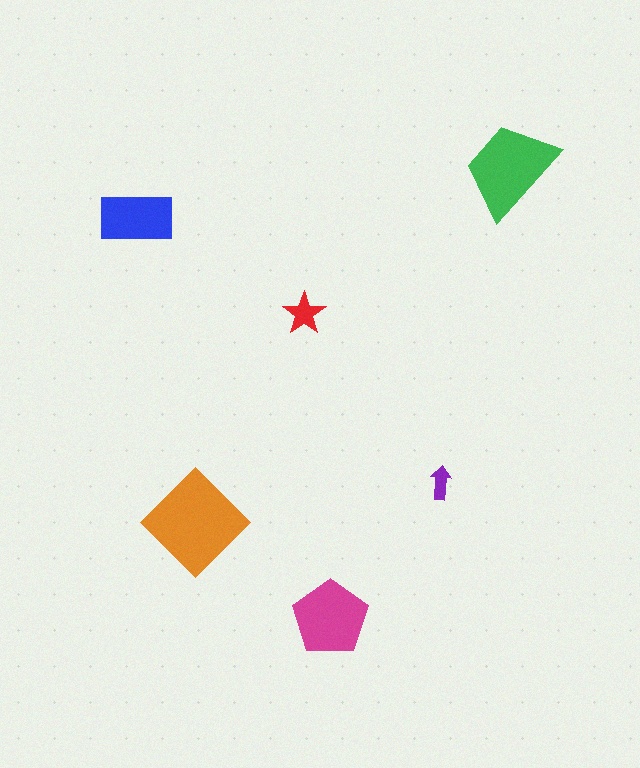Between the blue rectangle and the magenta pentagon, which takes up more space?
The magenta pentagon.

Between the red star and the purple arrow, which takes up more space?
The red star.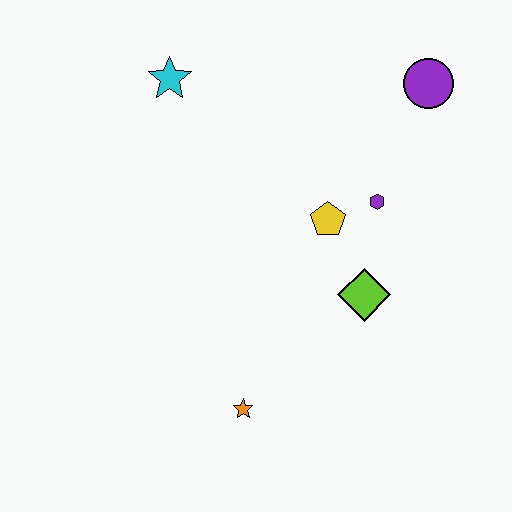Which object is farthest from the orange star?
The purple circle is farthest from the orange star.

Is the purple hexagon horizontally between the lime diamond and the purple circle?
Yes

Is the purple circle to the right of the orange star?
Yes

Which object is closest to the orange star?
The lime diamond is closest to the orange star.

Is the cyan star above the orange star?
Yes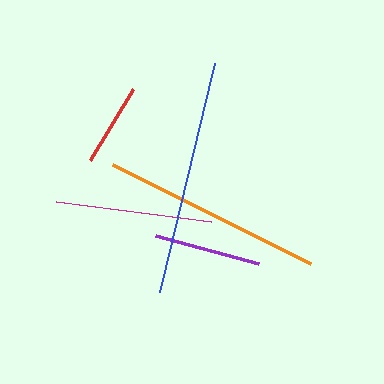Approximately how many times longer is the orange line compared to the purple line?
The orange line is approximately 2.1 times the length of the purple line.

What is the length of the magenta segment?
The magenta segment is approximately 157 pixels long.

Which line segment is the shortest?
The red line is the shortest at approximately 83 pixels.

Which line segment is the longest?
The blue line is the longest at approximately 236 pixels.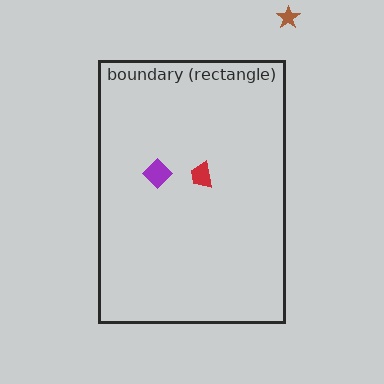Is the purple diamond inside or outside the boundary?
Inside.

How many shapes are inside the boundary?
2 inside, 1 outside.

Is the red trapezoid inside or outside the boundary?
Inside.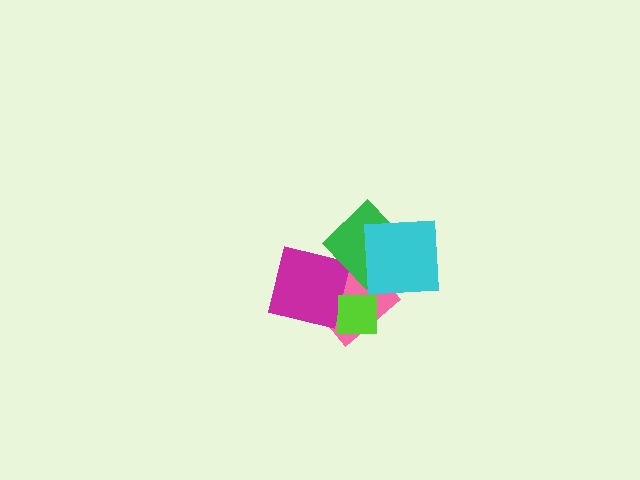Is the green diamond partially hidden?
Yes, it is partially covered by another shape.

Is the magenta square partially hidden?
Yes, it is partially covered by another shape.